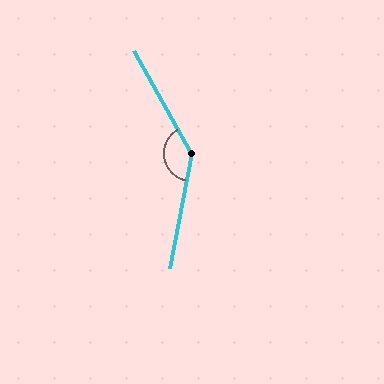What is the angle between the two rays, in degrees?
Approximately 140 degrees.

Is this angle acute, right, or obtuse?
It is obtuse.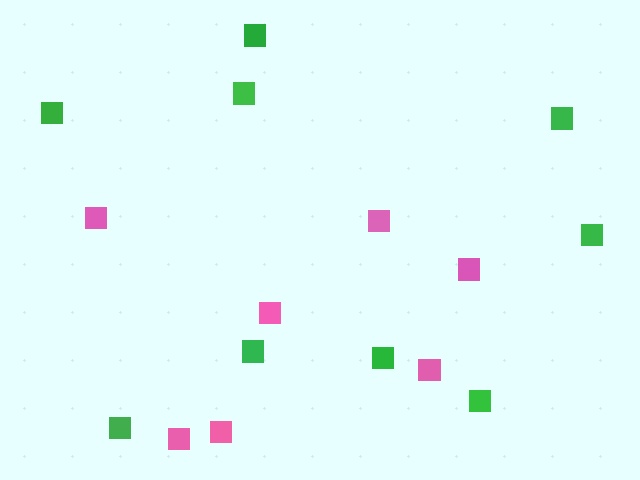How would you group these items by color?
There are 2 groups: one group of pink squares (7) and one group of green squares (9).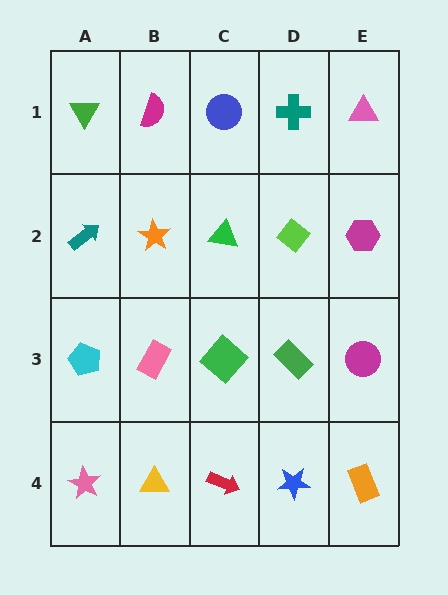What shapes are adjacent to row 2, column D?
A teal cross (row 1, column D), a green rectangle (row 3, column D), a green triangle (row 2, column C), a magenta hexagon (row 2, column E).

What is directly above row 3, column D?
A lime diamond.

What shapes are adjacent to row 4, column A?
A cyan pentagon (row 3, column A), a yellow triangle (row 4, column B).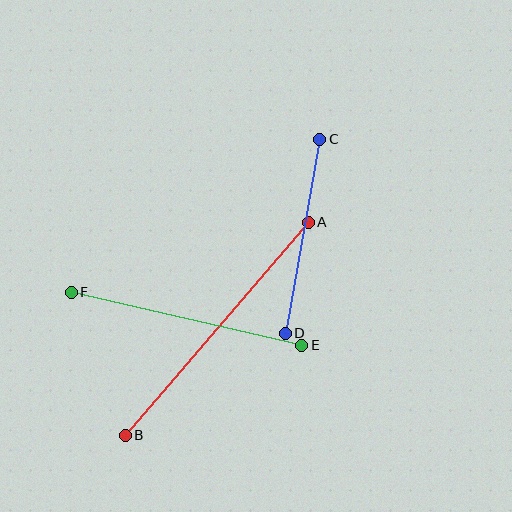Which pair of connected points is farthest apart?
Points A and B are farthest apart.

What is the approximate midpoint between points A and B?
The midpoint is at approximately (217, 329) pixels.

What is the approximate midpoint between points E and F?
The midpoint is at approximately (187, 319) pixels.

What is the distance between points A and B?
The distance is approximately 281 pixels.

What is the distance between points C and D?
The distance is approximately 197 pixels.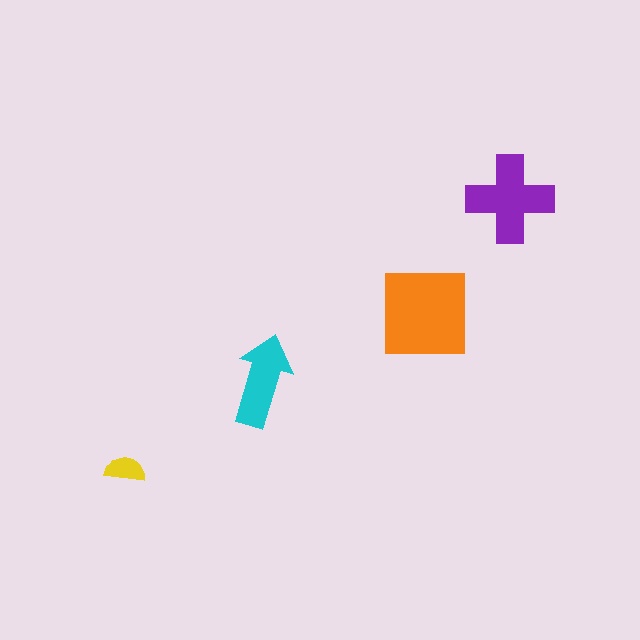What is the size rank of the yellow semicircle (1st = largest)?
4th.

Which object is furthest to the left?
The yellow semicircle is leftmost.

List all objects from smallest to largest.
The yellow semicircle, the cyan arrow, the purple cross, the orange square.